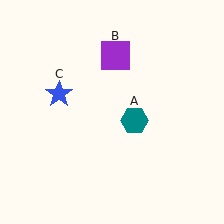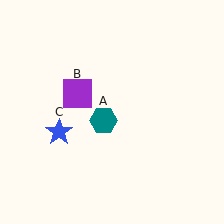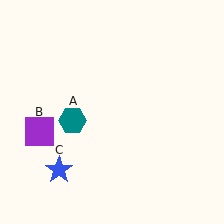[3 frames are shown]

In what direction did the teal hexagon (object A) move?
The teal hexagon (object A) moved left.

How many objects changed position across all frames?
3 objects changed position: teal hexagon (object A), purple square (object B), blue star (object C).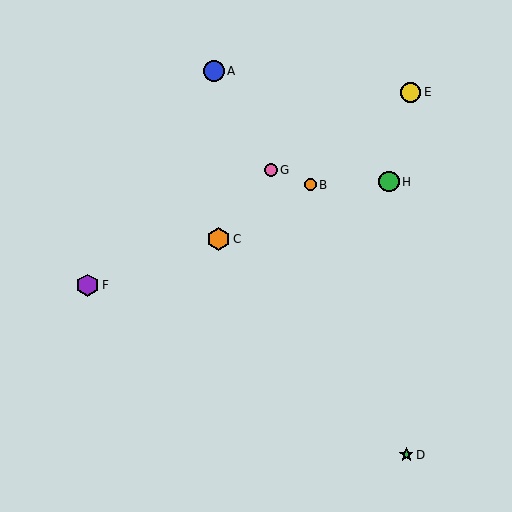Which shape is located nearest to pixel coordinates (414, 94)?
The yellow circle (labeled E) at (410, 92) is nearest to that location.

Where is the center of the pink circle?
The center of the pink circle is at (271, 170).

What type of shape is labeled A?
Shape A is a blue circle.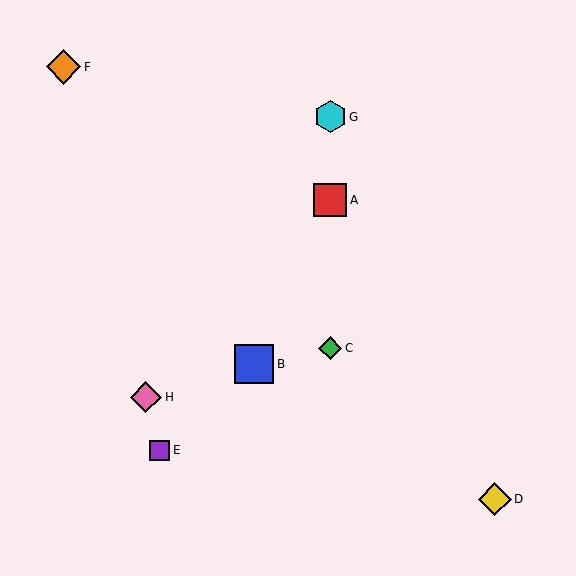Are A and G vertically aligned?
Yes, both are at x≈330.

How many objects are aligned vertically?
3 objects (A, C, G) are aligned vertically.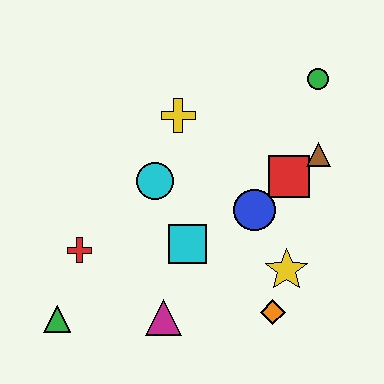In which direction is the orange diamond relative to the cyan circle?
The orange diamond is below the cyan circle.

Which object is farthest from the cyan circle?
The green circle is farthest from the cyan circle.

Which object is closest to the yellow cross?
The cyan circle is closest to the yellow cross.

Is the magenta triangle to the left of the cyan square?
Yes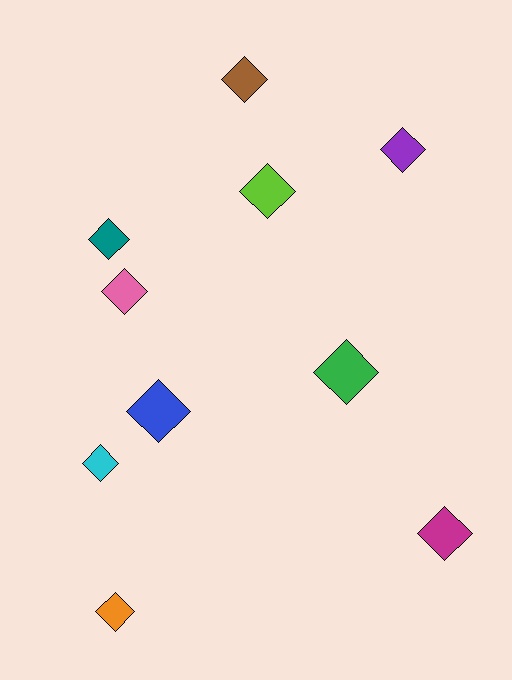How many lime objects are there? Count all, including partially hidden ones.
There is 1 lime object.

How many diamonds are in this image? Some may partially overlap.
There are 10 diamonds.